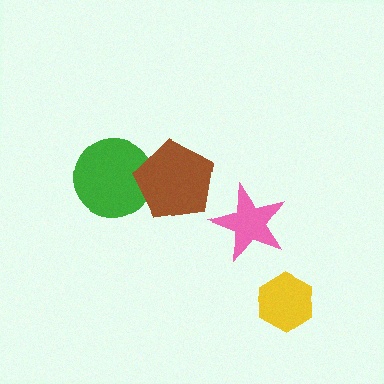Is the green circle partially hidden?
Yes, it is partially covered by another shape.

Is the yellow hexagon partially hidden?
No, no other shape covers it.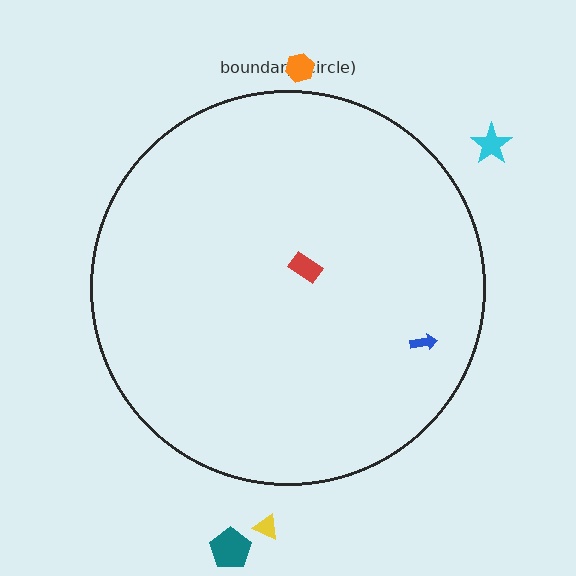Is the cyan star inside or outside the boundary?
Outside.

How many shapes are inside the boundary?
2 inside, 4 outside.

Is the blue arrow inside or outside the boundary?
Inside.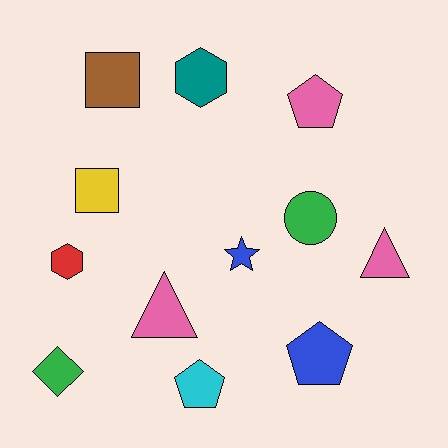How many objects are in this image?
There are 12 objects.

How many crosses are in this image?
There are no crosses.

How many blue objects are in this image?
There are 2 blue objects.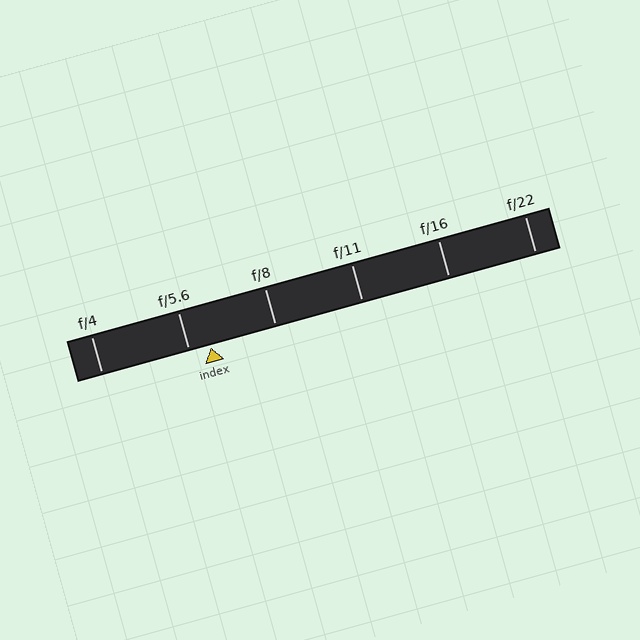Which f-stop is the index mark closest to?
The index mark is closest to f/5.6.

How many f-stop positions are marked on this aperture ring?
There are 6 f-stop positions marked.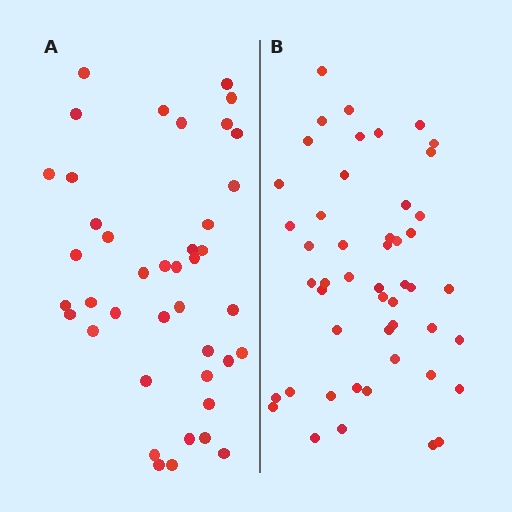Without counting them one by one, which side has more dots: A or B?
Region B (the right region) has more dots.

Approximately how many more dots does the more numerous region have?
Region B has roughly 8 or so more dots than region A.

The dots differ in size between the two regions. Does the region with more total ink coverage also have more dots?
No. Region A has more total ink coverage because its dots are larger, but region B actually contains more individual dots. Total area can be misleading — the number of items is what matters here.